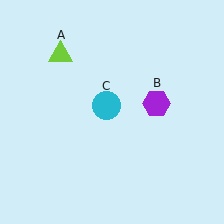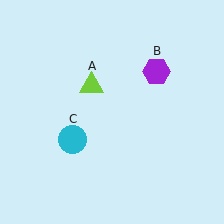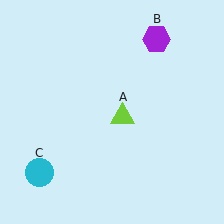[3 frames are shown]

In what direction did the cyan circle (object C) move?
The cyan circle (object C) moved down and to the left.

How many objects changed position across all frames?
3 objects changed position: lime triangle (object A), purple hexagon (object B), cyan circle (object C).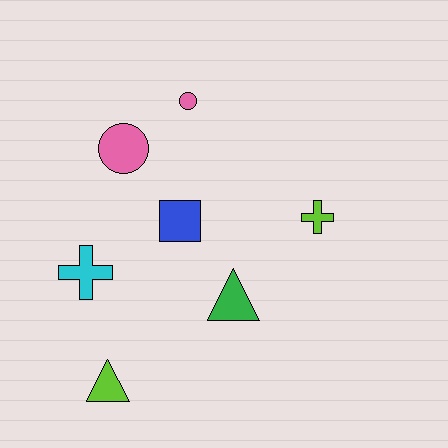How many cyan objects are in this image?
There is 1 cyan object.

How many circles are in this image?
There are 2 circles.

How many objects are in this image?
There are 7 objects.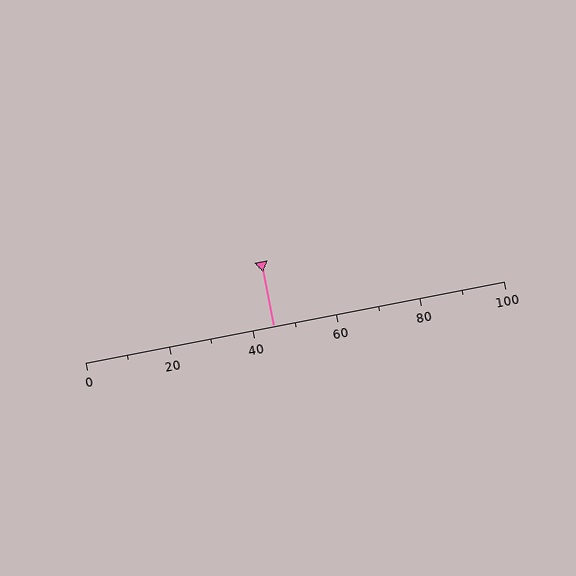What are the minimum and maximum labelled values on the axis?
The axis runs from 0 to 100.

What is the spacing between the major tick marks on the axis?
The major ticks are spaced 20 apart.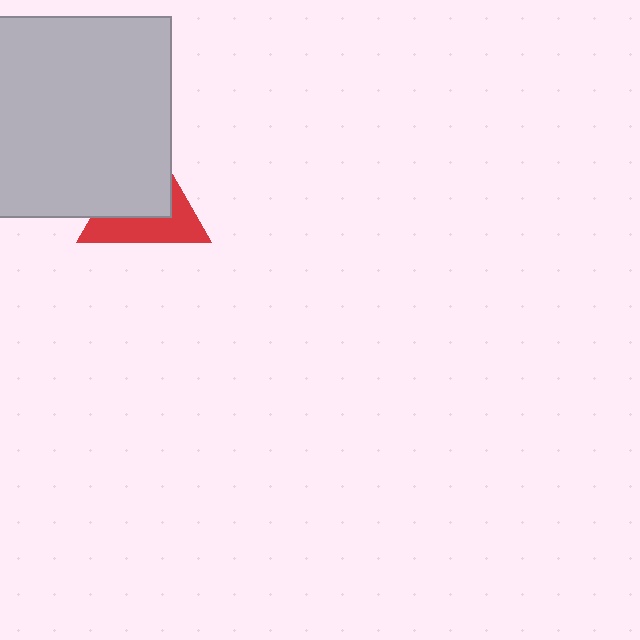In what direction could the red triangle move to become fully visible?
The red triangle could move toward the lower-right. That would shift it out from behind the light gray rectangle entirely.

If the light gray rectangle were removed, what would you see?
You would see the complete red triangle.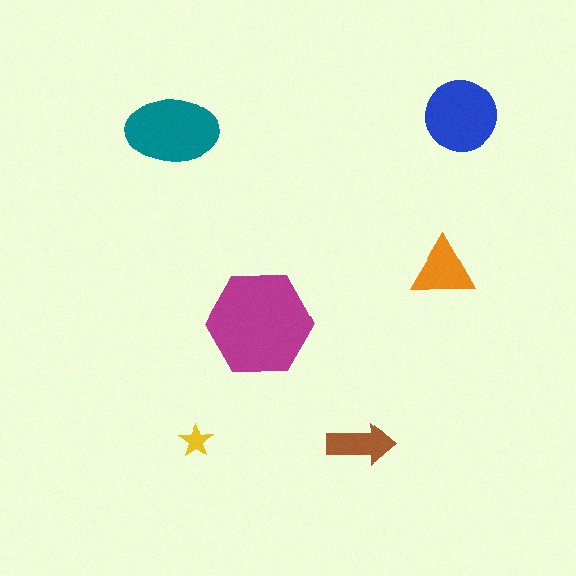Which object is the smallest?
The yellow star.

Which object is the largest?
The magenta hexagon.